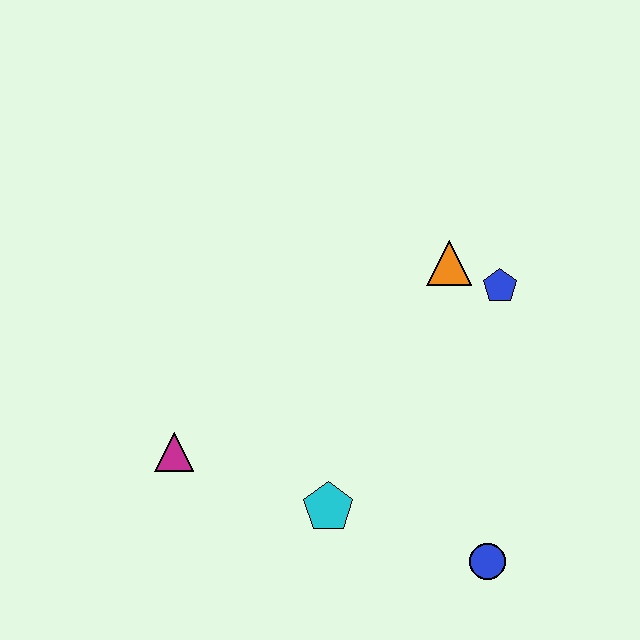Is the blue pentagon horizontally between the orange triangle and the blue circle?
No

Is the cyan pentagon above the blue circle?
Yes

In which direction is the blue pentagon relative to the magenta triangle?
The blue pentagon is to the right of the magenta triangle.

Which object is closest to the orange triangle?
The blue pentagon is closest to the orange triangle.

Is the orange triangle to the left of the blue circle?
Yes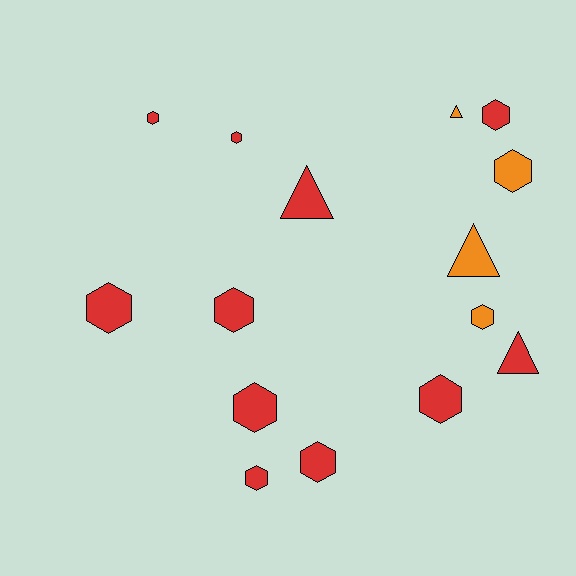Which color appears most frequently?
Red, with 11 objects.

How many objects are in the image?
There are 15 objects.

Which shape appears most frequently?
Hexagon, with 11 objects.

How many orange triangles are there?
There are 2 orange triangles.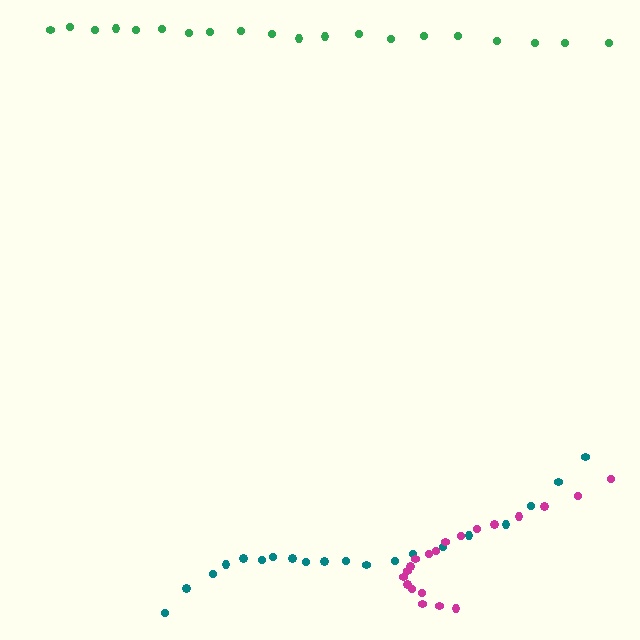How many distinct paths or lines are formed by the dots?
There are 3 distinct paths.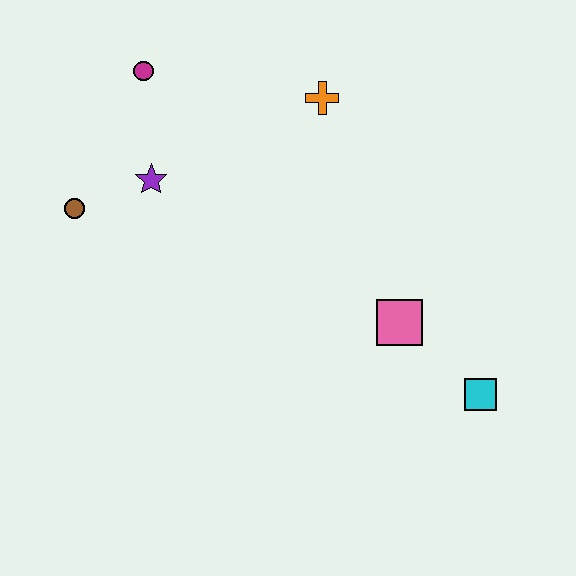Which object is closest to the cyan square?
The pink square is closest to the cyan square.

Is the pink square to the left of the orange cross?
No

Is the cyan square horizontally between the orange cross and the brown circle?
No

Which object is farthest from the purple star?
The cyan square is farthest from the purple star.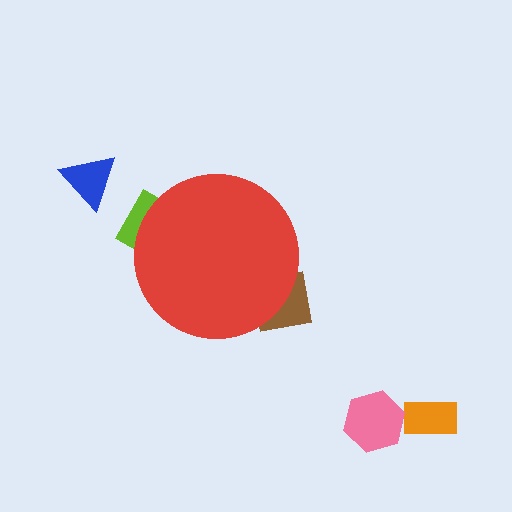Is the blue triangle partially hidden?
No, the blue triangle is fully visible.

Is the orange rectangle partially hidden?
No, the orange rectangle is fully visible.